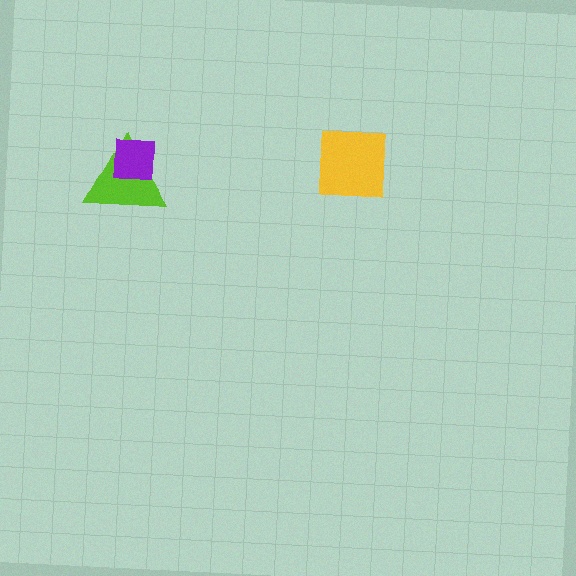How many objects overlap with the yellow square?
0 objects overlap with the yellow square.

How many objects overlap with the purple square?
1 object overlaps with the purple square.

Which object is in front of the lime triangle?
The purple square is in front of the lime triangle.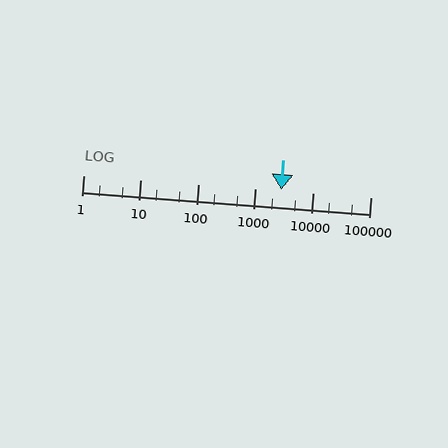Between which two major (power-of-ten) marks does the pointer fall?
The pointer is between 1000 and 10000.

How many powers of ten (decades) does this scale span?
The scale spans 5 decades, from 1 to 100000.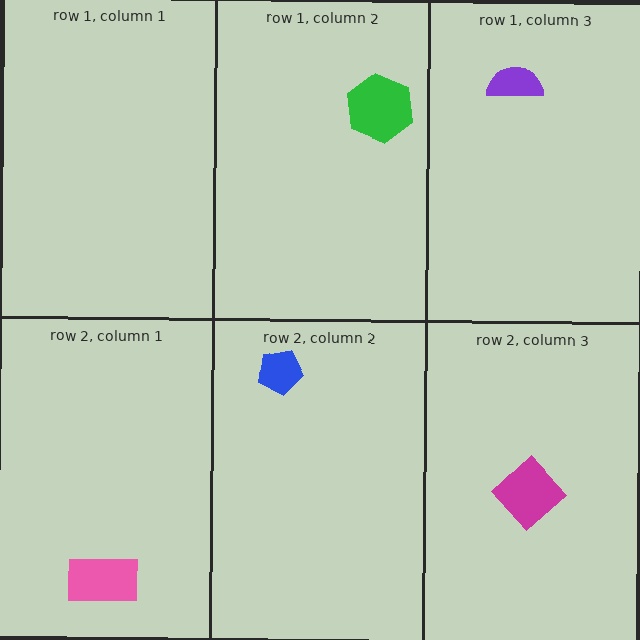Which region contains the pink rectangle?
The row 2, column 1 region.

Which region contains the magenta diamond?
The row 2, column 3 region.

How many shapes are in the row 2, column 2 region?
1.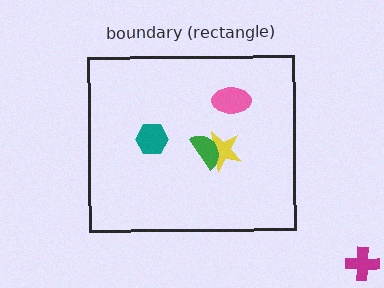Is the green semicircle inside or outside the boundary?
Inside.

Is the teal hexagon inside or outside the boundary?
Inside.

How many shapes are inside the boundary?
4 inside, 1 outside.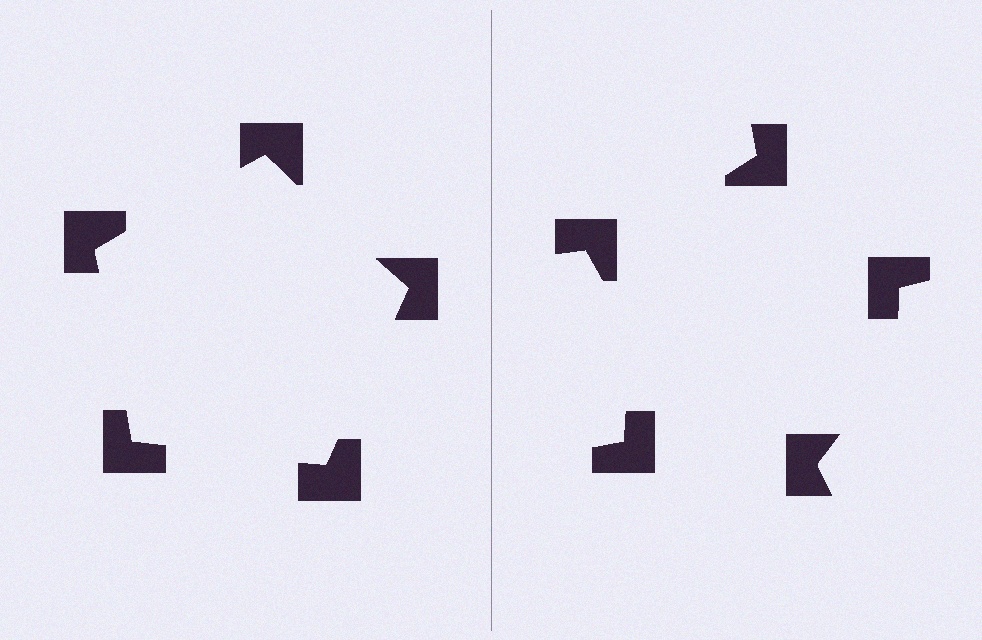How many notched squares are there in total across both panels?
10 — 5 on each side.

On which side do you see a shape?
An illusory pentagon appears on the left side. On the right side the wedge cuts are rotated, so no coherent shape forms.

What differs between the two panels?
The notched squares are positioned identically on both sides; only the wedge orientations differ. On the left they align to a pentagon; on the right they are misaligned.